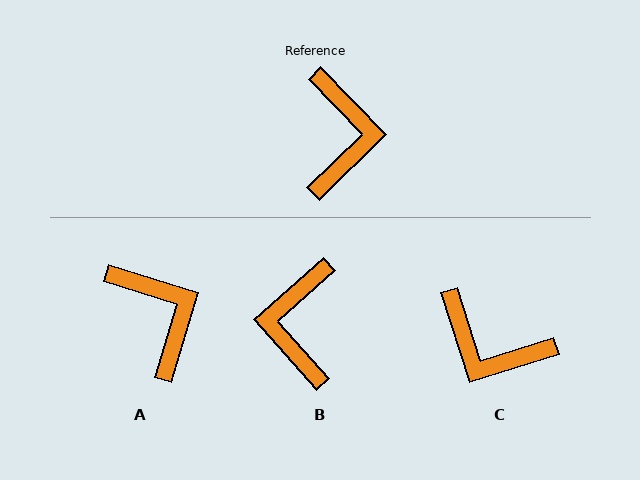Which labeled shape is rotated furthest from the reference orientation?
B, about 178 degrees away.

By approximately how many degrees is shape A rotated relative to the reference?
Approximately 29 degrees counter-clockwise.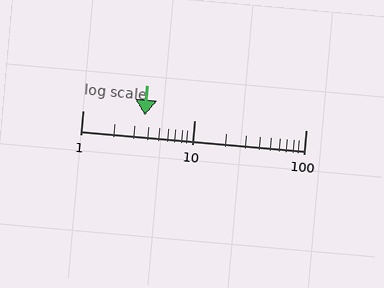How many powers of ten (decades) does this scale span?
The scale spans 2 decades, from 1 to 100.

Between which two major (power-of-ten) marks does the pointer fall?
The pointer is between 1 and 10.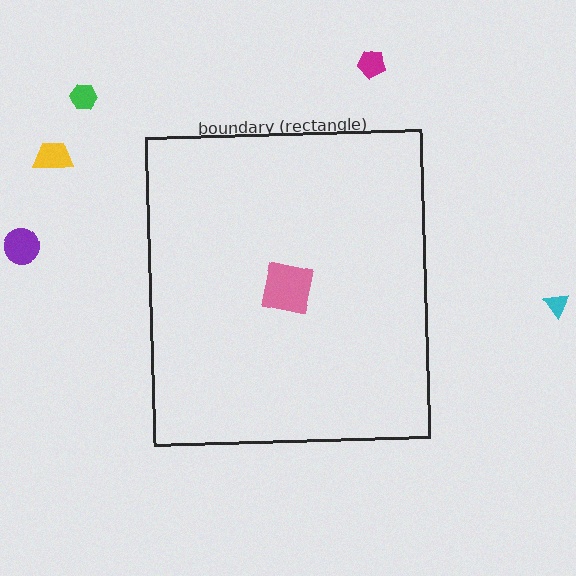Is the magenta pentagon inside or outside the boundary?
Outside.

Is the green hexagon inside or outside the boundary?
Outside.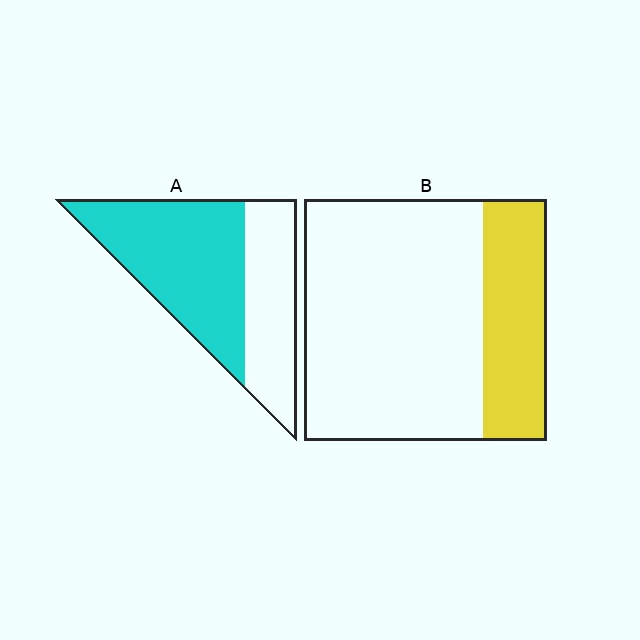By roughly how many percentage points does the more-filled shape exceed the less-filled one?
By roughly 35 percentage points (A over B).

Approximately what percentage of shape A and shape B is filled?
A is approximately 60% and B is approximately 25%.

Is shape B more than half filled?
No.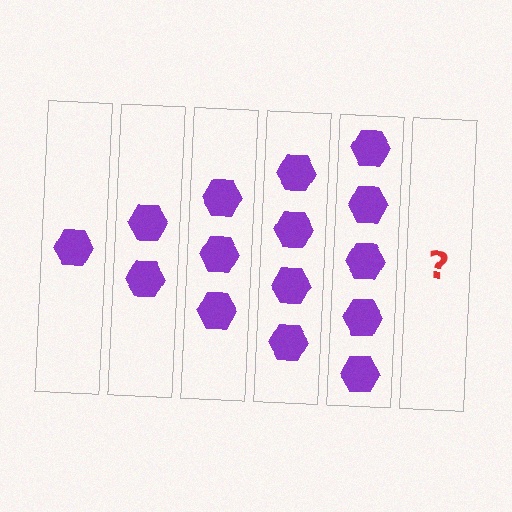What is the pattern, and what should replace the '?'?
The pattern is that each step adds one more hexagon. The '?' should be 6 hexagons.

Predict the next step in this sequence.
The next step is 6 hexagons.